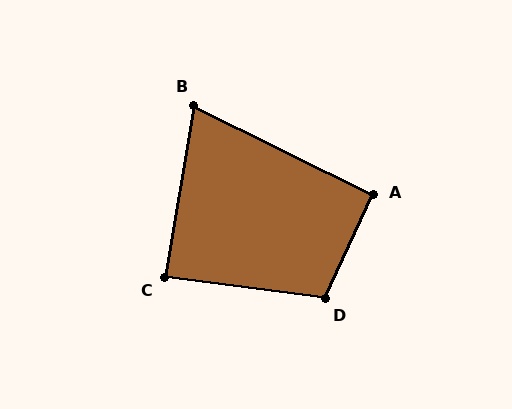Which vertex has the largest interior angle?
D, at approximately 107 degrees.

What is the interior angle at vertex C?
Approximately 88 degrees (approximately right).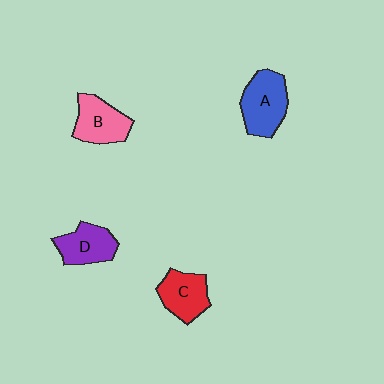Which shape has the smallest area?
Shape D (purple).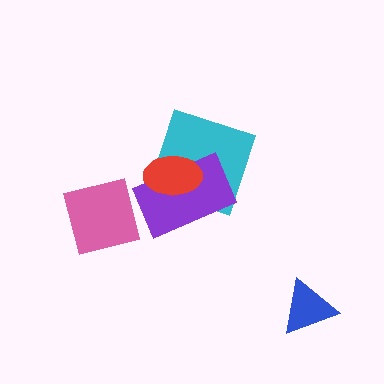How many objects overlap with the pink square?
0 objects overlap with the pink square.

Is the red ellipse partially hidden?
No, no other shape covers it.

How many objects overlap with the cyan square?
2 objects overlap with the cyan square.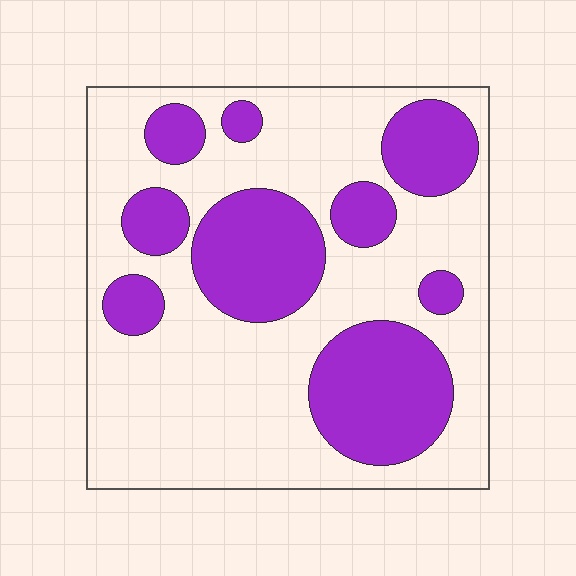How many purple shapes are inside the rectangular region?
9.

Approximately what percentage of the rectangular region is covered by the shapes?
Approximately 35%.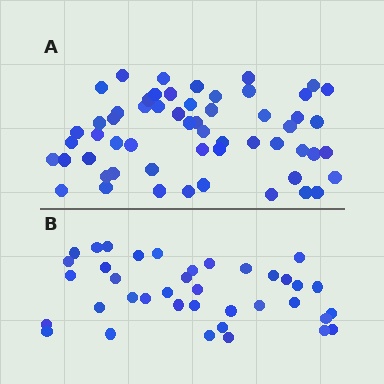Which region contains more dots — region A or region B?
Region A (the top region) has more dots.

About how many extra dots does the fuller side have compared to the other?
Region A has approximately 20 more dots than region B.